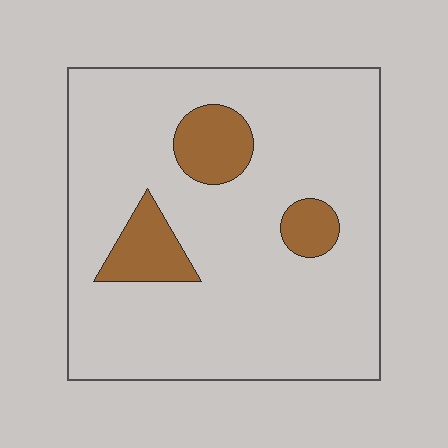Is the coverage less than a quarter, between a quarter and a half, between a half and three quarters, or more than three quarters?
Less than a quarter.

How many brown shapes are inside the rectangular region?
3.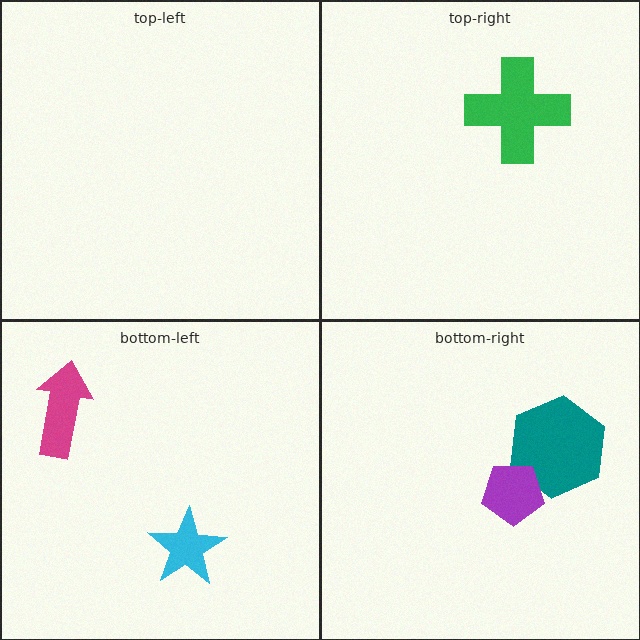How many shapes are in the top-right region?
1.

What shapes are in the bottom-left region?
The cyan star, the magenta arrow.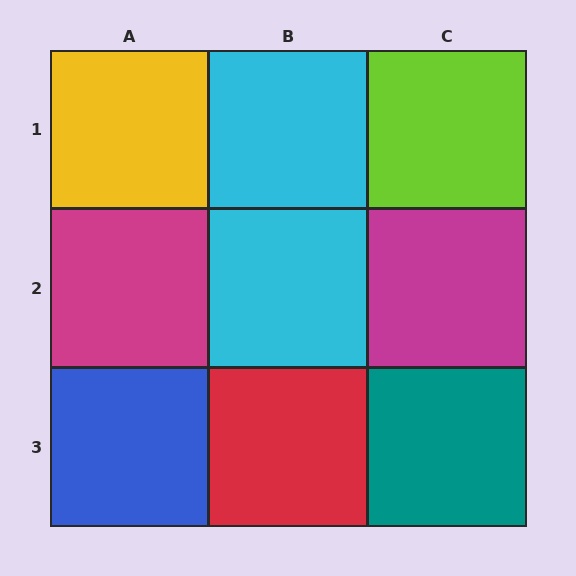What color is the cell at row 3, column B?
Red.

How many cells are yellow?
1 cell is yellow.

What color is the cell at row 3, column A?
Blue.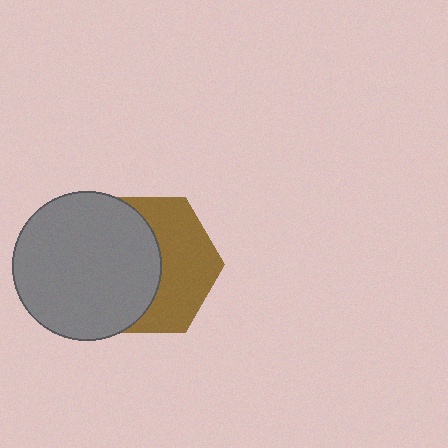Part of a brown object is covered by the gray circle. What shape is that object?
It is a hexagon.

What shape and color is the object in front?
The object in front is a gray circle.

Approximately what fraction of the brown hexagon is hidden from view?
Roughly 53% of the brown hexagon is hidden behind the gray circle.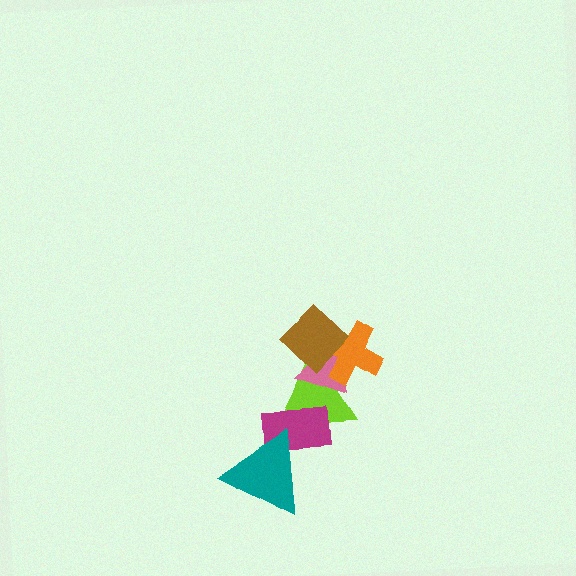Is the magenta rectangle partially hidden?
Yes, it is partially covered by another shape.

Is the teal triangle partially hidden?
No, no other shape covers it.